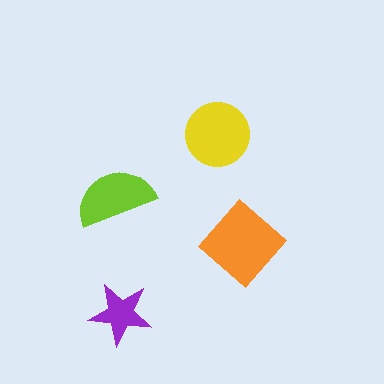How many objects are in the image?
There are 4 objects in the image.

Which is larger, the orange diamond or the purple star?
The orange diamond.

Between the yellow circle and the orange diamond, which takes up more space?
The orange diamond.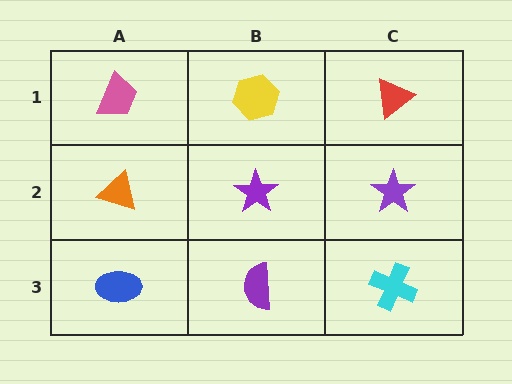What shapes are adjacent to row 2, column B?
A yellow hexagon (row 1, column B), a purple semicircle (row 3, column B), an orange triangle (row 2, column A), a purple star (row 2, column C).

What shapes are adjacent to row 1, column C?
A purple star (row 2, column C), a yellow hexagon (row 1, column B).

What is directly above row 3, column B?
A purple star.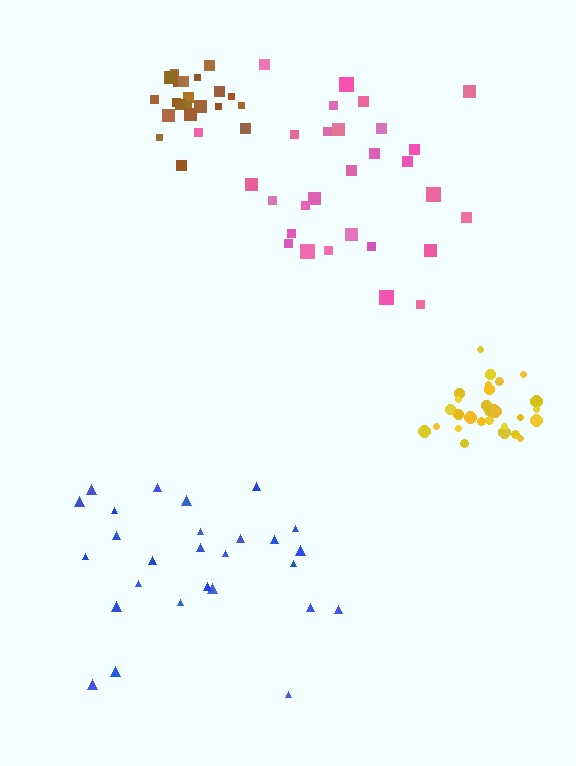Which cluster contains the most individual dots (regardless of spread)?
Yellow (29).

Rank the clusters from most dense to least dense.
yellow, brown, blue, pink.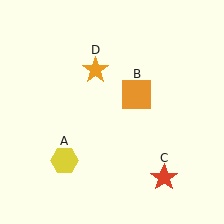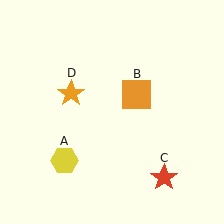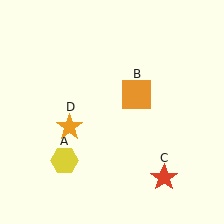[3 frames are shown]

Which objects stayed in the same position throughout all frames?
Yellow hexagon (object A) and orange square (object B) and red star (object C) remained stationary.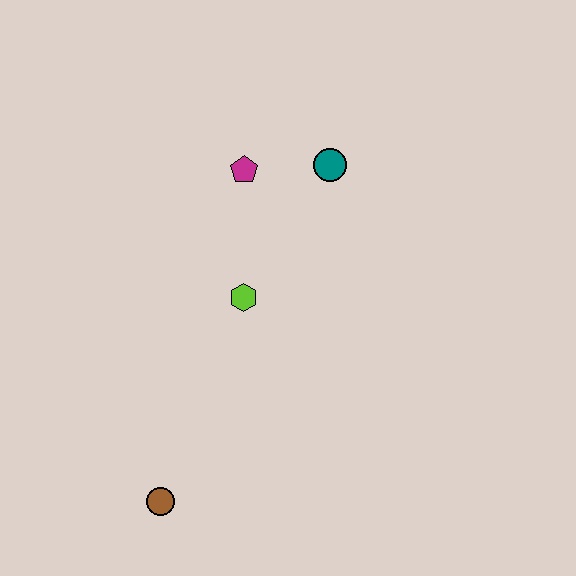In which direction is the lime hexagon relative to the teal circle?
The lime hexagon is below the teal circle.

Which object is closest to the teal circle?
The magenta pentagon is closest to the teal circle.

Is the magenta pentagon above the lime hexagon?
Yes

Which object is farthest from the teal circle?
The brown circle is farthest from the teal circle.